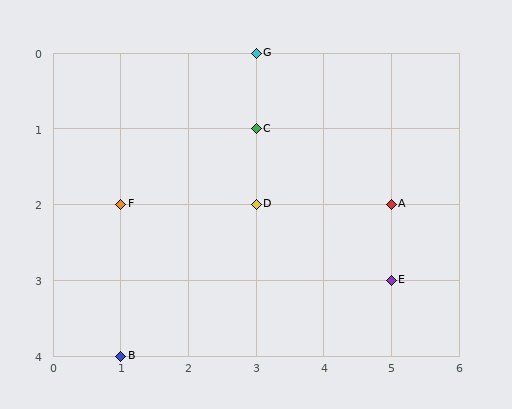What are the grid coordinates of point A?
Point A is at grid coordinates (5, 2).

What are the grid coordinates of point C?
Point C is at grid coordinates (3, 1).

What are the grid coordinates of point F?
Point F is at grid coordinates (1, 2).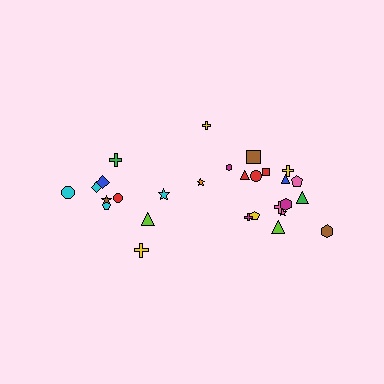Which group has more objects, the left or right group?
The right group.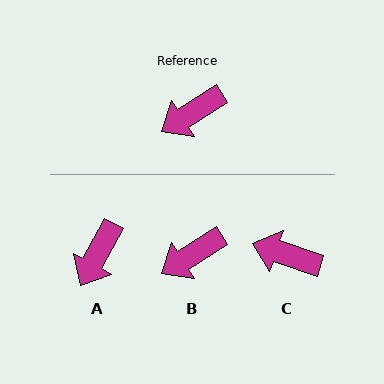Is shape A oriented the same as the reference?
No, it is off by about 29 degrees.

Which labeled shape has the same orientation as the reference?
B.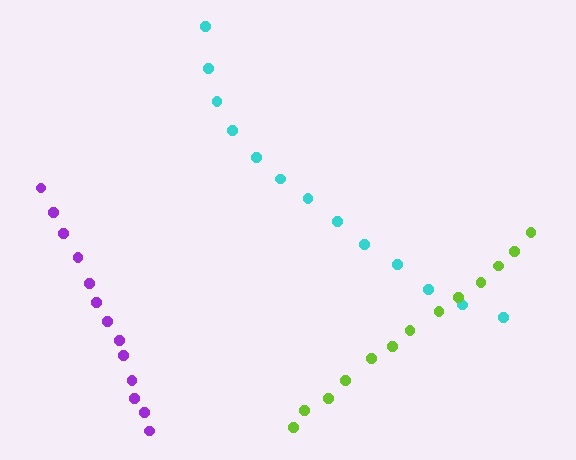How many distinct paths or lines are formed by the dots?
There are 3 distinct paths.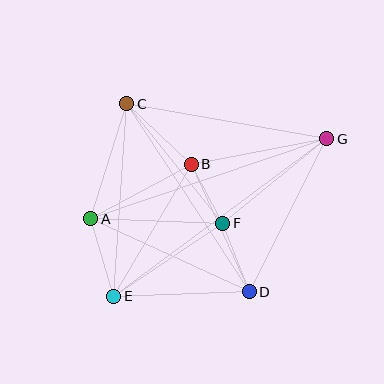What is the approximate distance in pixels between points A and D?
The distance between A and D is approximately 174 pixels.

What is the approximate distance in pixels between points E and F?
The distance between E and F is approximately 131 pixels.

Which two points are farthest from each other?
Points E and G are farthest from each other.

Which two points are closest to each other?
Points B and F are closest to each other.